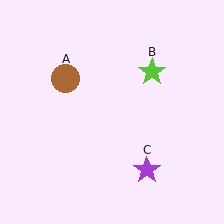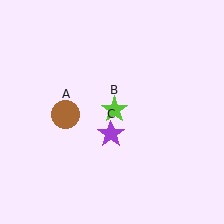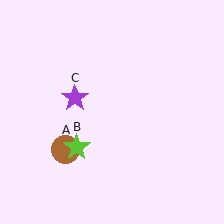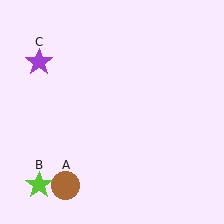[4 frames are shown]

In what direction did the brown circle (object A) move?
The brown circle (object A) moved down.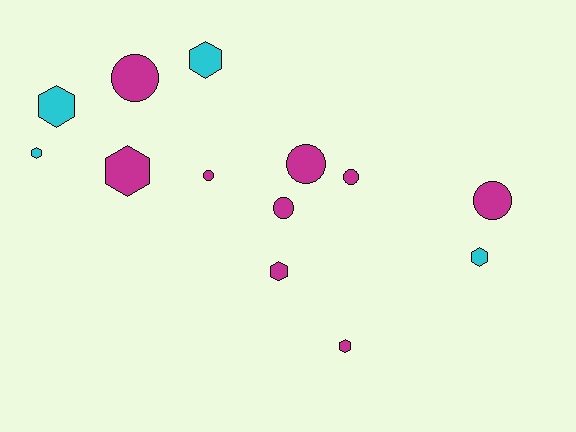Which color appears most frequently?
Magenta, with 9 objects.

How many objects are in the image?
There are 13 objects.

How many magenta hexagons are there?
There are 3 magenta hexagons.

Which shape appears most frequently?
Hexagon, with 7 objects.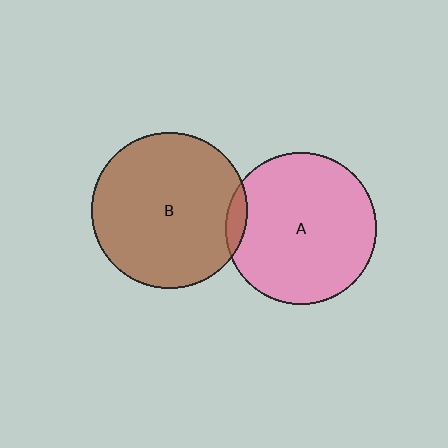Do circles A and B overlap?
Yes.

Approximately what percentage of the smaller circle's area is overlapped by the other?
Approximately 5%.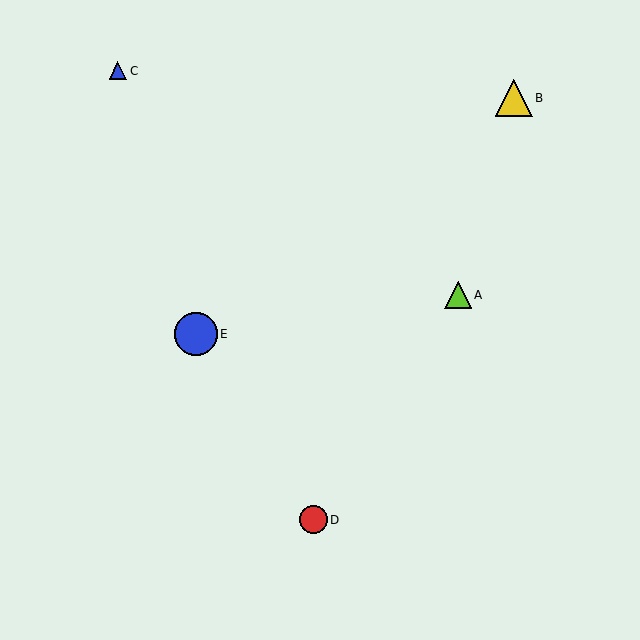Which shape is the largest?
The blue circle (labeled E) is the largest.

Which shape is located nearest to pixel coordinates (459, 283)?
The lime triangle (labeled A) at (458, 295) is nearest to that location.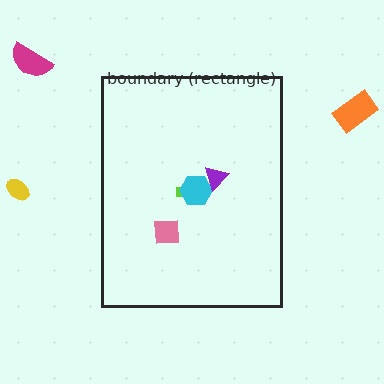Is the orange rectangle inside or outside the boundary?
Outside.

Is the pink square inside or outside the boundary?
Inside.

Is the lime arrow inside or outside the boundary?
Inside.